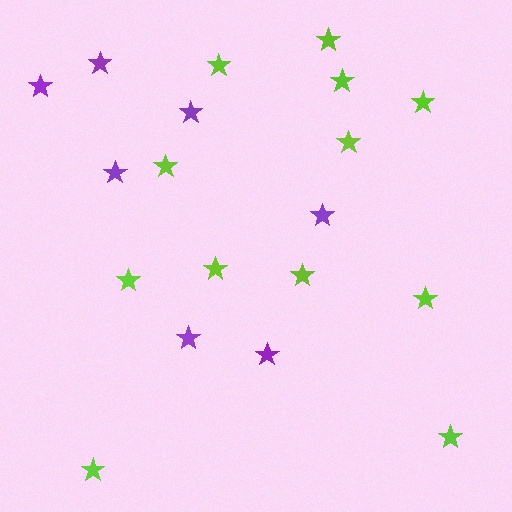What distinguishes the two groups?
There are 2 groups: one group of purple stars (7) and one group of lime stars (12).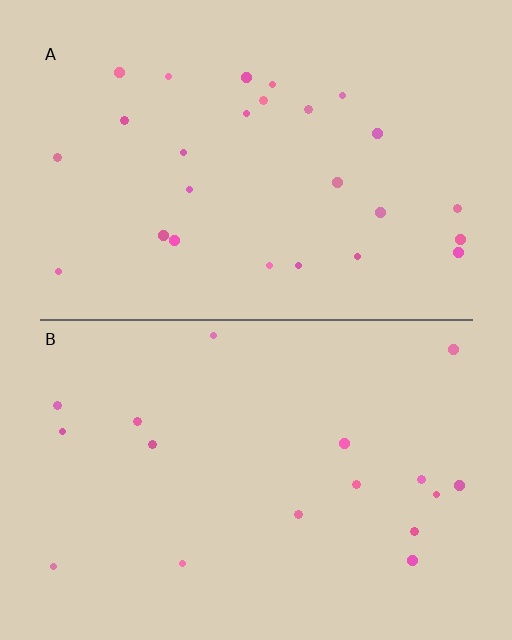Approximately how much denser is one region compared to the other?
Approximately 1.5× — region A over region B.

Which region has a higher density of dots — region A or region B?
A (the top).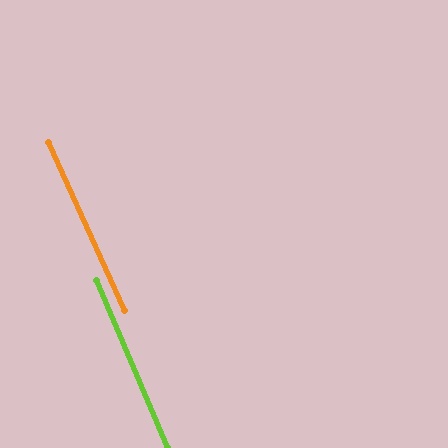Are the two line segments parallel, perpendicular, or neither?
Parallel — their directions differ by only 1.6°.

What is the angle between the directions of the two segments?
Approximately 2 degrees.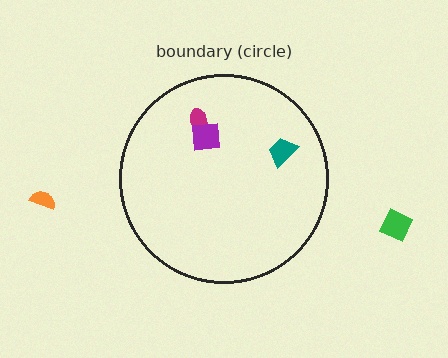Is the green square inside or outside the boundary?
Outside.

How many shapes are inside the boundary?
3 inside, 2 outside.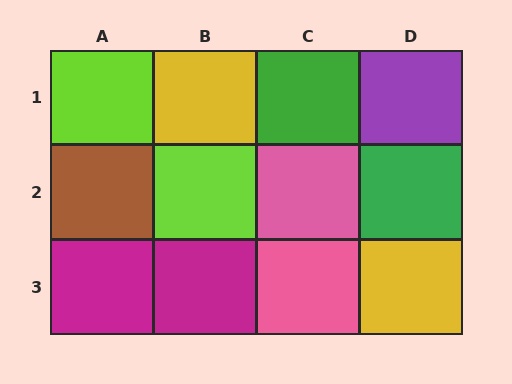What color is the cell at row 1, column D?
Purple.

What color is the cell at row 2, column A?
Brown.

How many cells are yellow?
2 cells are yellow.